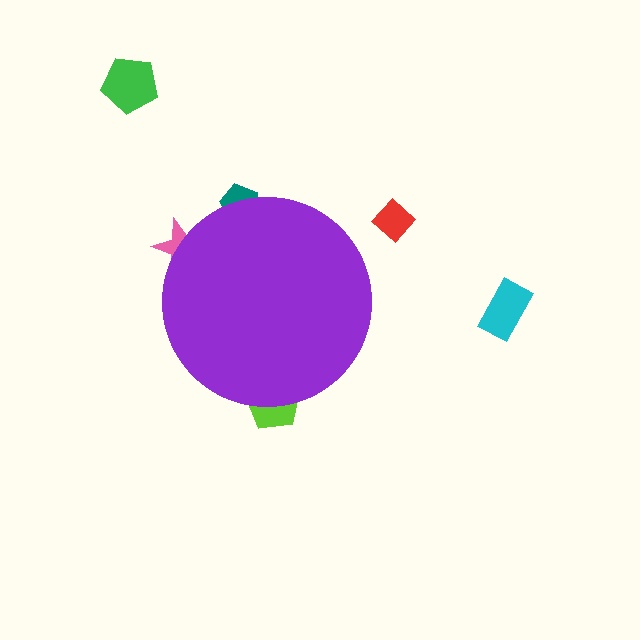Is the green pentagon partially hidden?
No, the green pentagon is fully visible.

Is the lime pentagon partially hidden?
Yes, the lime pentagon is partially hidden behind the purple circle.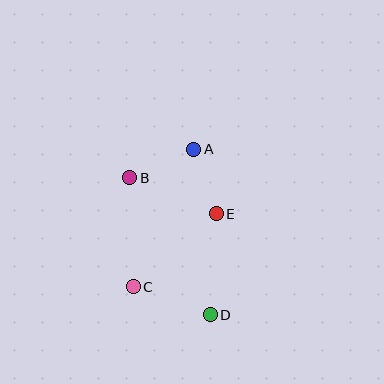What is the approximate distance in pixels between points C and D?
The distance between C and D is approximately 82 pixels.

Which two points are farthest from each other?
Points A and D are farthest from each other.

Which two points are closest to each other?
Points A and E are closest to each other.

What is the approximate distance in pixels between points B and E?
The distance between B and E is approximately 94 pixels.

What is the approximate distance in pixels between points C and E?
The distance between C and E is approximately 111 pixels.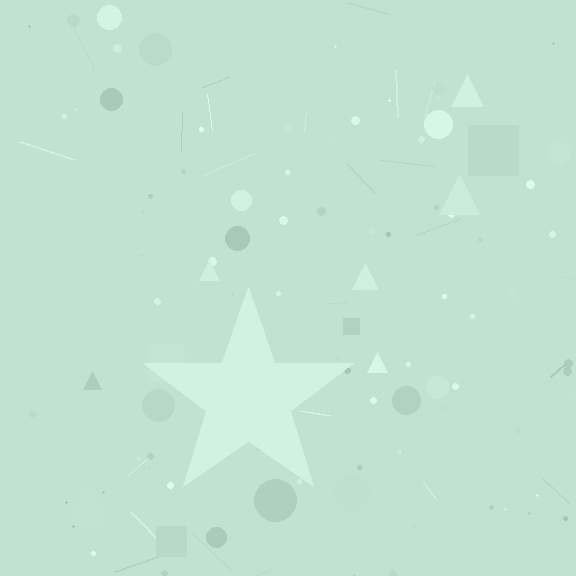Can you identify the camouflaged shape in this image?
The camouflaged shape is a star.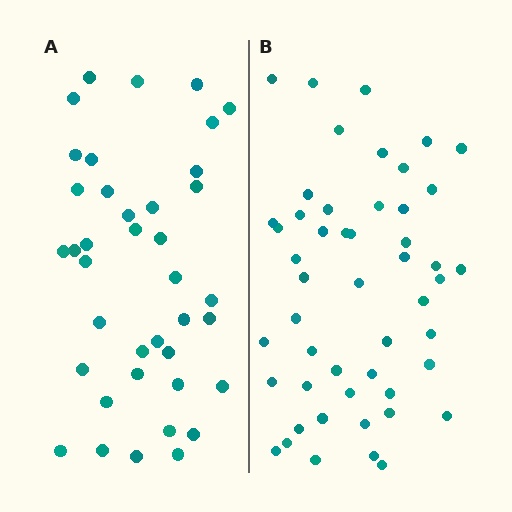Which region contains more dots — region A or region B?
Region B (the right region) has more dots.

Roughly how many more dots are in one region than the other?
Region B has roughly 12 or so more dots than region A.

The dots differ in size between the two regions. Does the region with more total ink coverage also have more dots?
No. Region A has more total ink coverage because its dots are larger, but region B actually contains more individual dots. Total area can be misleading — the number of items is what matters here.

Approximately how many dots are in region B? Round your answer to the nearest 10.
About 50 dots.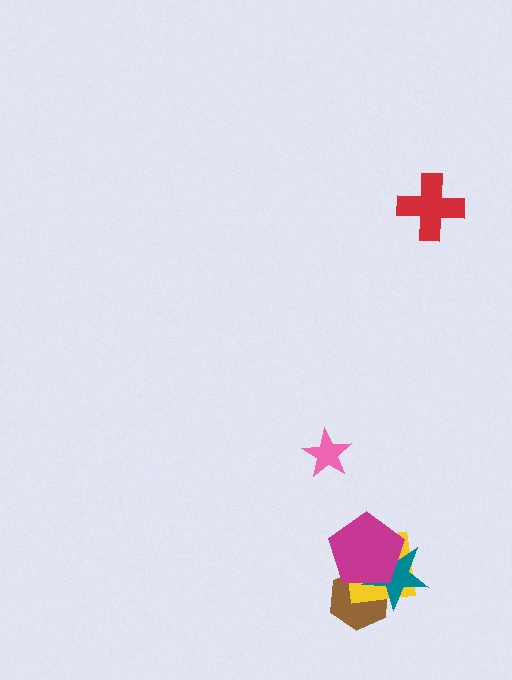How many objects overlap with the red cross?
0 objects overlap with the red cross.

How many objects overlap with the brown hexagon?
3 objects overlap with the brown hexagon.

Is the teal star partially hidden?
Yes, it is partially covered by another shape.